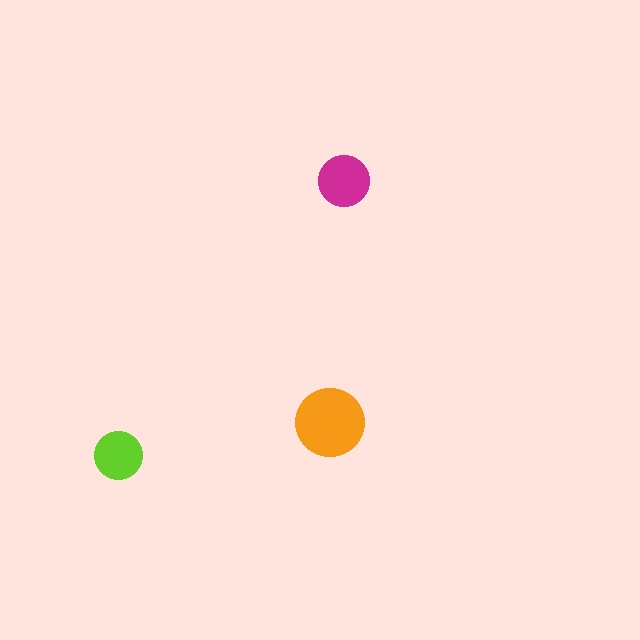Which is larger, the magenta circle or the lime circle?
The magenta one.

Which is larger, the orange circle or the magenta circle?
The orange one.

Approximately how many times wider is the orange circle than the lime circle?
About 1.5 times wider.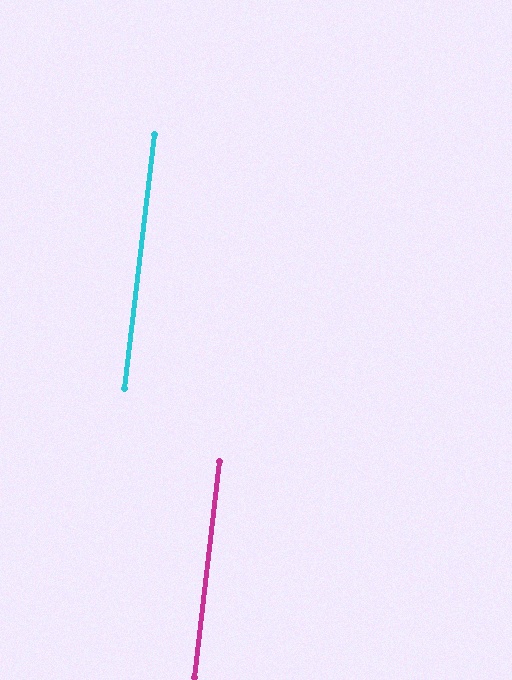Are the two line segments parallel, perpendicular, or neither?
Parallel — their directions differ by only 0.2°.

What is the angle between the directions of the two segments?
Approximately 0 degrees.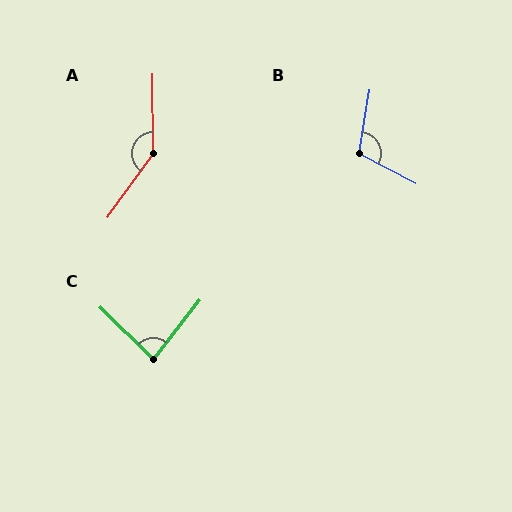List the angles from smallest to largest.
C (83°), B (108°), A (144°).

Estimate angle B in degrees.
Approximately 108 degrees.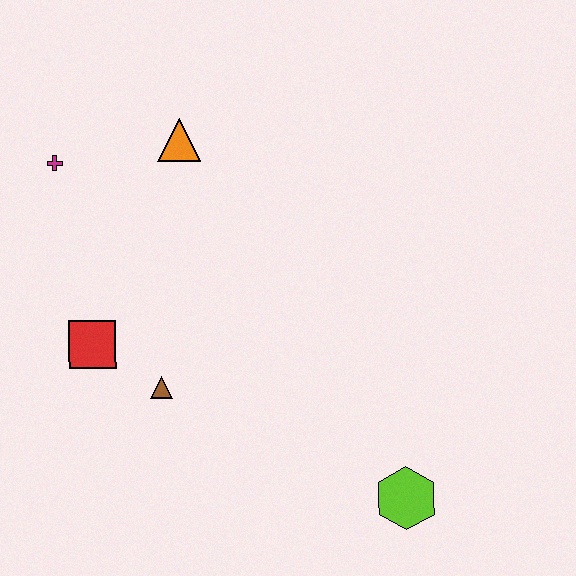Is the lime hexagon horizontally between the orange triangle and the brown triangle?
No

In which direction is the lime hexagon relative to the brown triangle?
The lime hexagon is to the right of the brown triangle.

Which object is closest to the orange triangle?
The magenta cross is closest to the orange triangle.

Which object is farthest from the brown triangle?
The lime hexagon is farthest from the brown triangle.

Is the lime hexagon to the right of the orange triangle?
Yes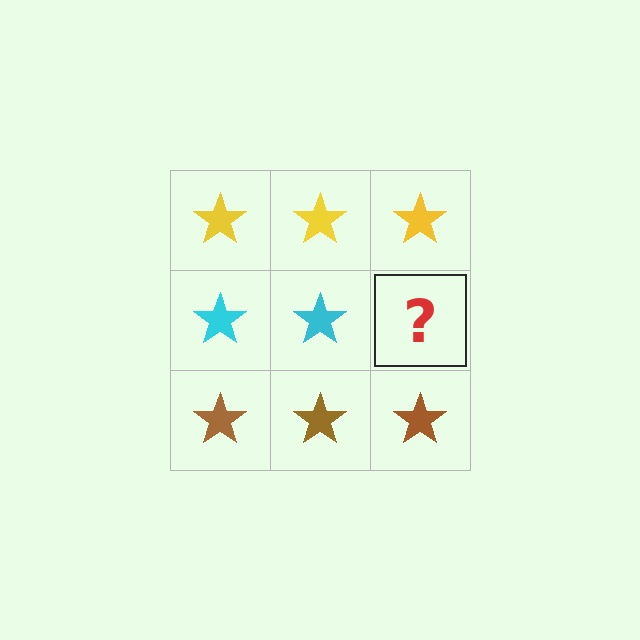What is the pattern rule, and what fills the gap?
The rule is that each row has a consistent color. The gap should be filled with a cyan star.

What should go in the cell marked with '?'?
The missing cell should contain a cyan star.